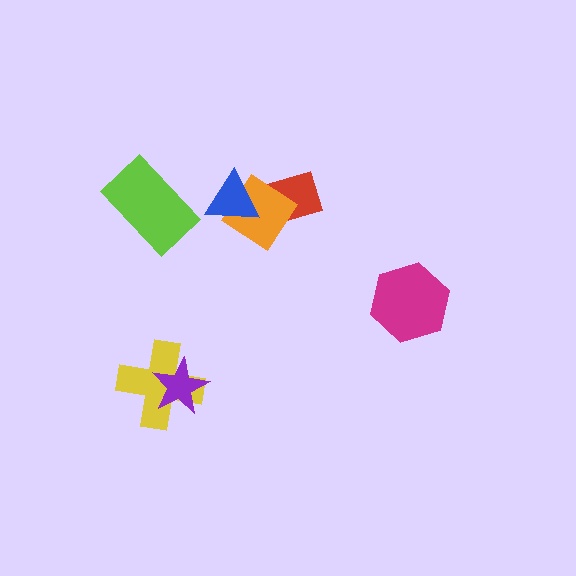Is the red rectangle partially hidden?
Yes, it is partially covered by another shape.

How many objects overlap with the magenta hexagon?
0 objects overlap with the magenta hexagon.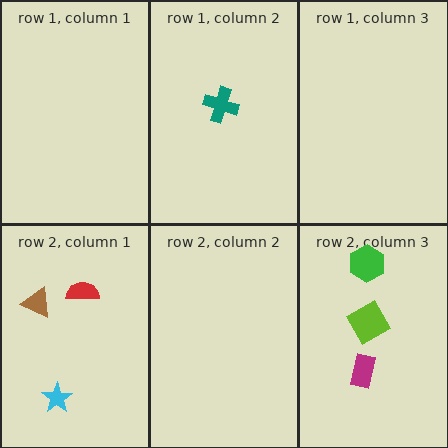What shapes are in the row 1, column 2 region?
The teal cross.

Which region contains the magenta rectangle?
The row 2, column 3 region.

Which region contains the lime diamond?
The row 2, column 3 region.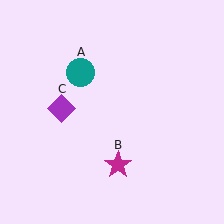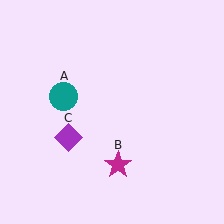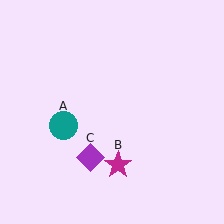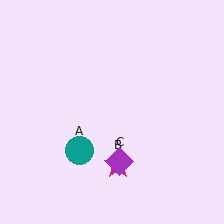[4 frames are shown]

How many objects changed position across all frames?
2 objects changed position: teal circle (object A), purple diamond (object C).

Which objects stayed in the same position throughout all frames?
Magenta star (object B) remained stationary.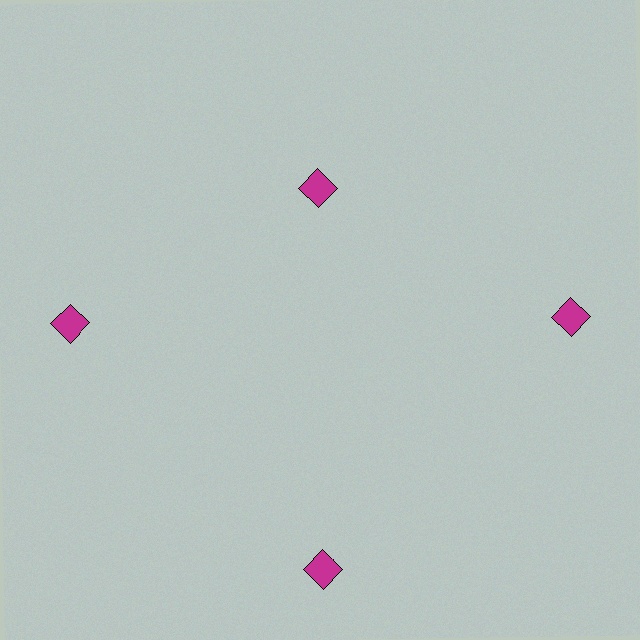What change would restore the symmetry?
The symmetry would be restored by moving it outward, back onto the ring so that all 4 diamonds sit at equal angles and equal distance from the center.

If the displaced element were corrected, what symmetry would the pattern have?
It would have 4-fold rotational symmetry — the pattern would map onto itself every 90 degrees.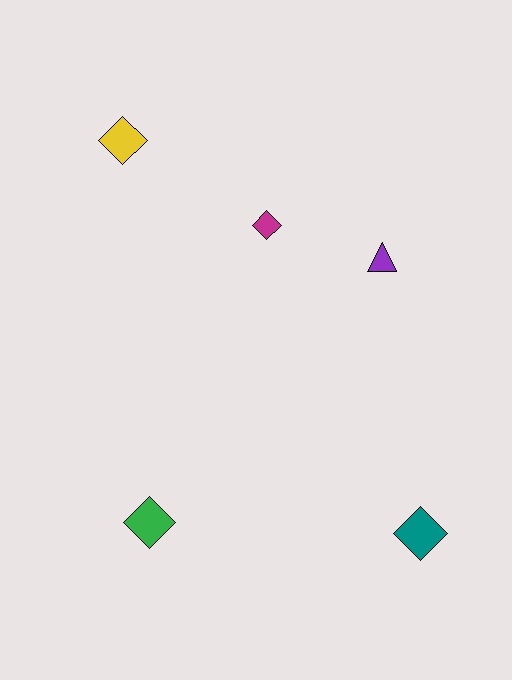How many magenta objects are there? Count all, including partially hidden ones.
There is 1 magenta object.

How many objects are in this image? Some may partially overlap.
There are 5 objects.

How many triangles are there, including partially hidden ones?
There is 1 triangle.